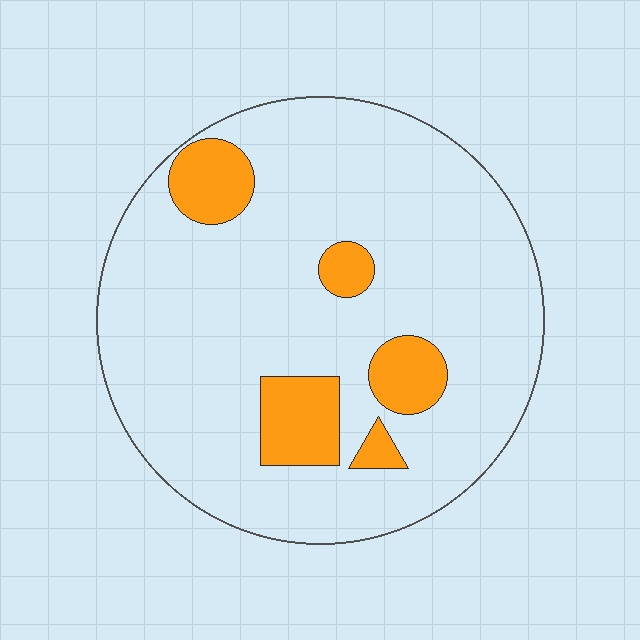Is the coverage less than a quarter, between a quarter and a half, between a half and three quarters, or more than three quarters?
Less than a quarter.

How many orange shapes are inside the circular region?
5.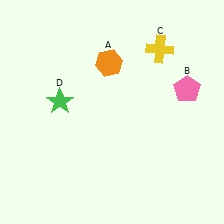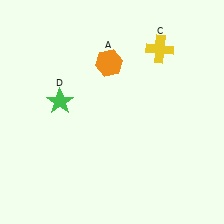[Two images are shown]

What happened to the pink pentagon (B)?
The pink pentagon (B) was removed in Image 2. It was in the top-right area of Image 1.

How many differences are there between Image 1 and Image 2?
There is 1 difference between the two images.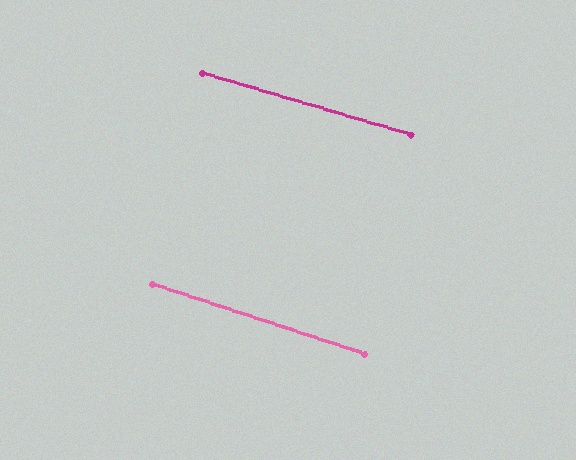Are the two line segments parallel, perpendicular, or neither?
Parallel — their directions differ by only 1.6°.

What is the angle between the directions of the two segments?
Approximately 2 degrees.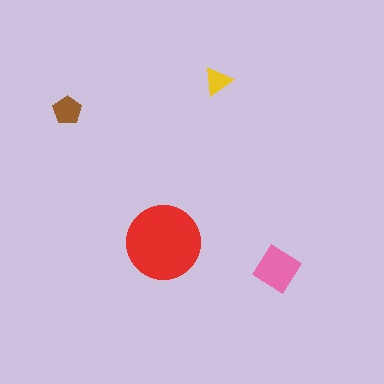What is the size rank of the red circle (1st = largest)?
1st.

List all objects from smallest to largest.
The yellow triangle, the brown pentagon, the pink diamond, the red circle.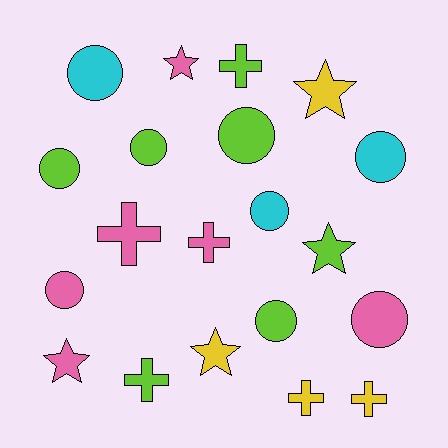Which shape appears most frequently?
Circle, with 9 objects.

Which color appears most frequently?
Lime, with 7 objects.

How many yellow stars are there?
There are 2 yellow stars.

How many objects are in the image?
There are 20 objects.